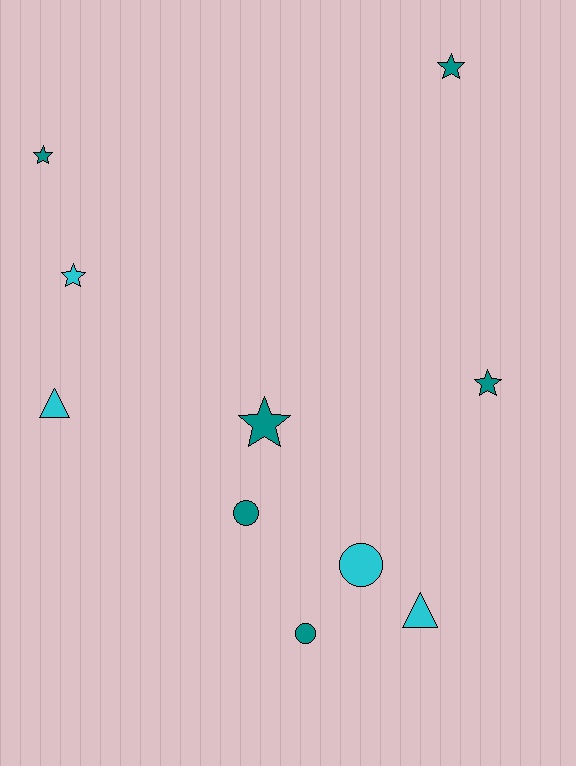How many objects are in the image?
There are 10 objects.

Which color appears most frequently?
Teal, with 6 objects.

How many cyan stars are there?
There is 1 cyan star.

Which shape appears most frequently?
Star, with 5 objects.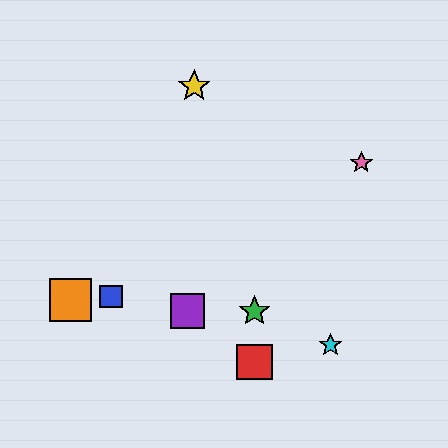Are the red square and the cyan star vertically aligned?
No, the red square is at x≈255 and the cyan star is at x≈331.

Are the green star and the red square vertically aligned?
Yes, both are at x≈255.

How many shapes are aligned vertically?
2 shapes (the red square, the green star) are aligned vertically.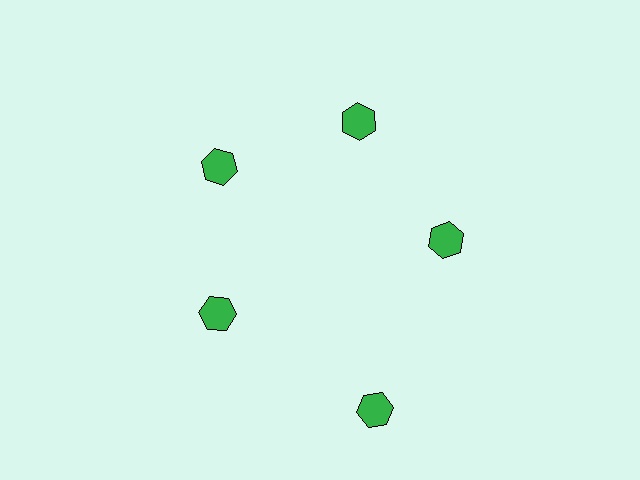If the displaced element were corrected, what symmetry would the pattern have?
It would have 5-fold rotational symmetry — the pattern would map onto itself every 72 degrees.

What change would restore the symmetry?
The symmetry would be restored by moving it inward, back onto the ring so that all 5 hexagons sit at equal angles and equal distance from the center.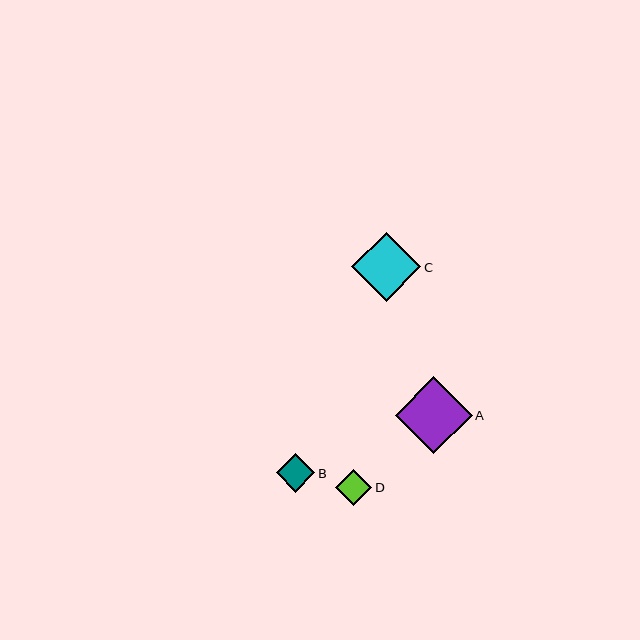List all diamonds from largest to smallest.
From largest to smallest: A, C, B, D.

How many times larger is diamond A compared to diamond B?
Diamond A is approximately 2.0 times the size of diamond B.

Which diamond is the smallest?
Diamond D is the smallest with a size of approximately 36 pixels.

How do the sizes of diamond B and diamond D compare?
Diamond B and diamond D are approximately the same size.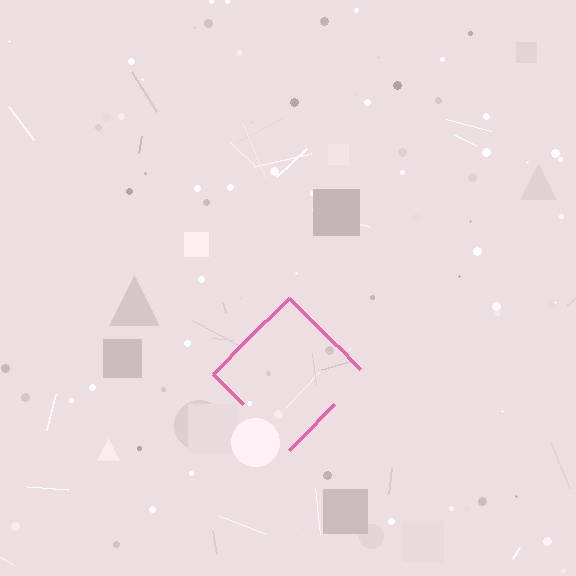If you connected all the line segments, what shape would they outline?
They would outline a diamond.